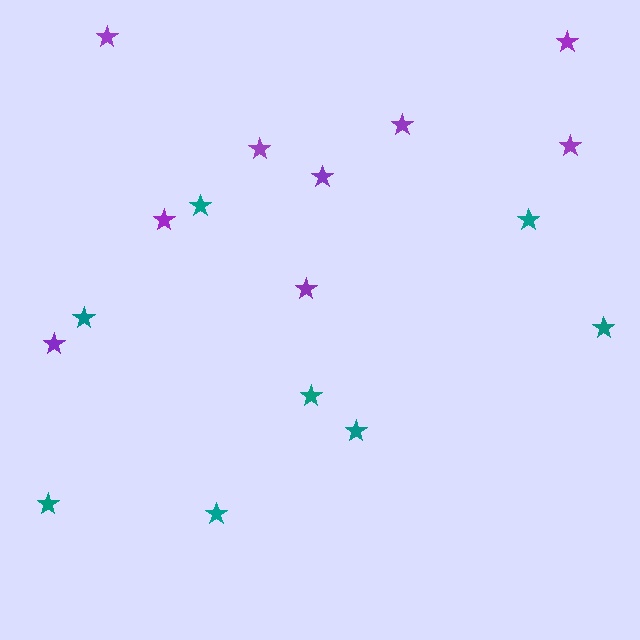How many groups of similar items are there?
There are 2 groups: one group of teal stars (8) and one group of purple stars (9).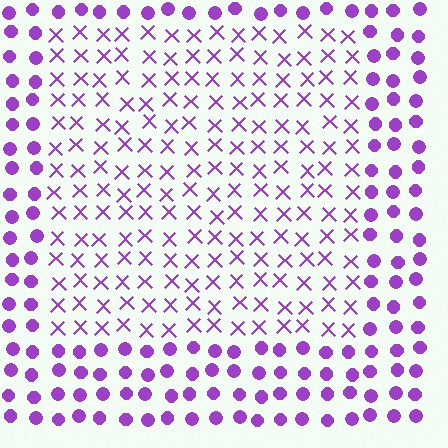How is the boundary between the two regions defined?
The boundary is defined by a change in element shape: X marks inside vs. circles outside. All elements share the same color and spacing.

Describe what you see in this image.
The image is filled with small purple elements arranged in a uniform grid. A rectangle-shaped region contains X marks, while the surrounding area contains circles. The boundary is defined purely by the change in element shape.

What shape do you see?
I see a rectangle.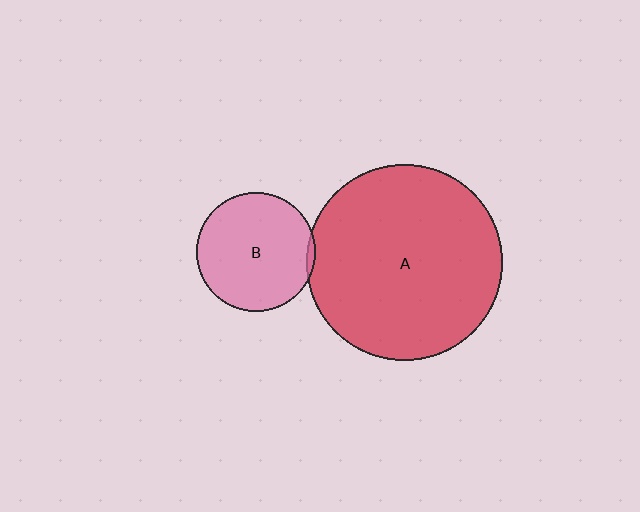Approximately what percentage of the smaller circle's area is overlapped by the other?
Approximately 5%.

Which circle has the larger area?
Circle A (red).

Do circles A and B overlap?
Yes.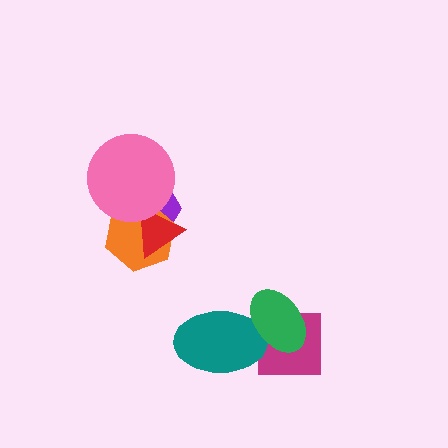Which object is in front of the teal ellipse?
The green ellipse is in front of the teal ellipse.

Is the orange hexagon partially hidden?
Yes, it is partially covered by another shape.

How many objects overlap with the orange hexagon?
3 objects overlap with the orange hexagon.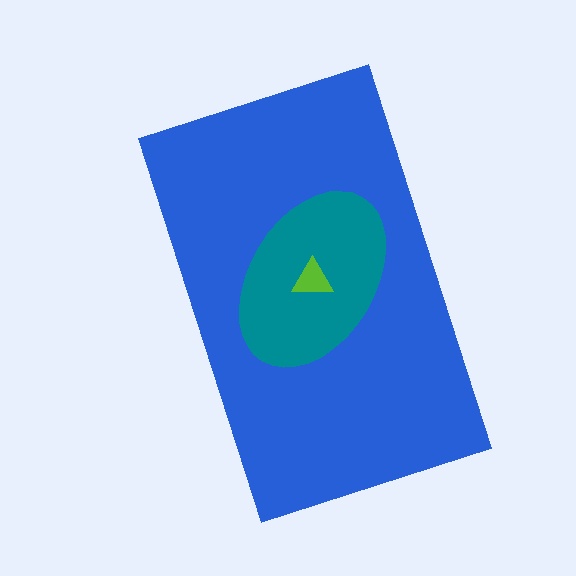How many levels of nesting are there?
3.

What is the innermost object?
The lime triangle.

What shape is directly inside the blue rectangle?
The teal ellipse.